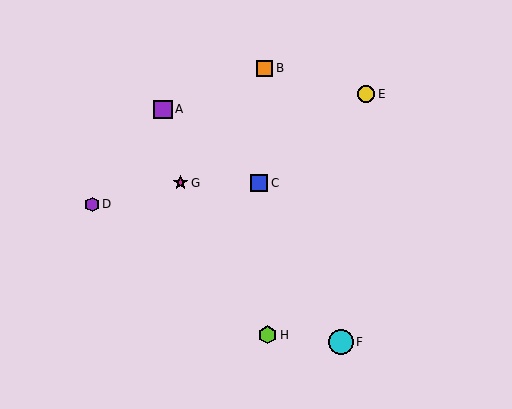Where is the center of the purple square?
The center of the purple square is at (163, 109).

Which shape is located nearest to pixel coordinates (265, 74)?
The orange square (labeled B) at (265, 68) is nearest to that location.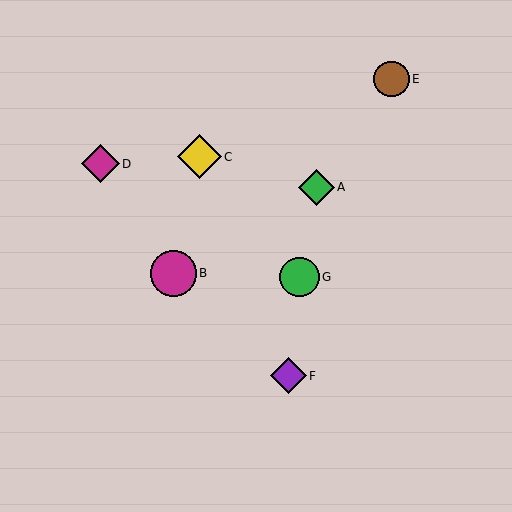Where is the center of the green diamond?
The center of the green diamond is at (317, 187).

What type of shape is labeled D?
Shape D is a magenta diamond.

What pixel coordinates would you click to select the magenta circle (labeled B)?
Click at (173, 273) to select the magenta circle B.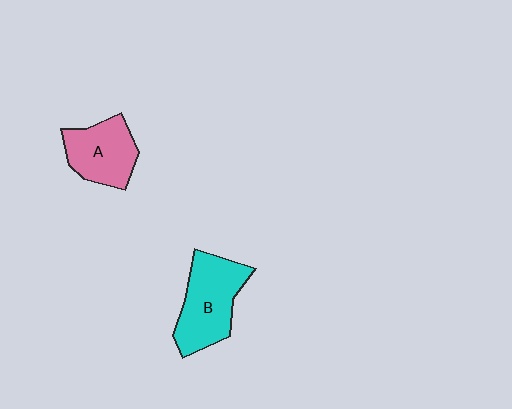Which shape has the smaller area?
Shape A (pink).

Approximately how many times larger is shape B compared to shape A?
Approximately 1.3 times.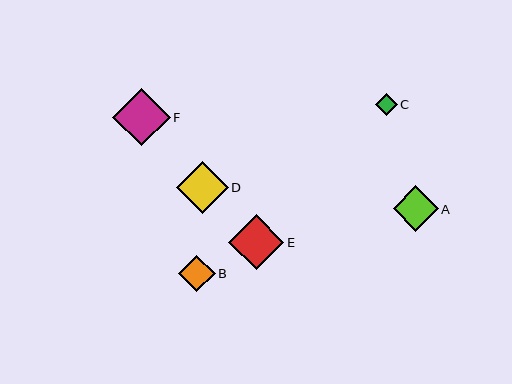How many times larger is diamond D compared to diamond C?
Diamond D is approximately 2.4 times the size of diamond C.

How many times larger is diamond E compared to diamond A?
Diamond E is approximately 1.2 times the size of diamond A.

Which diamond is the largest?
Diamond F is the largest with a size of approximately 57 pixels.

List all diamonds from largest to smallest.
From largest to smallest: F, E, D, A, B, C.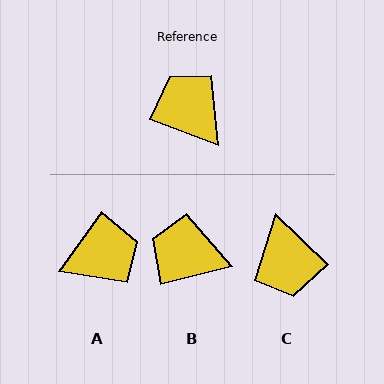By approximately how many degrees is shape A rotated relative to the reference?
Approximately 105 degrees clockwise.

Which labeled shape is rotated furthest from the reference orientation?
C, about 157 degrees away.